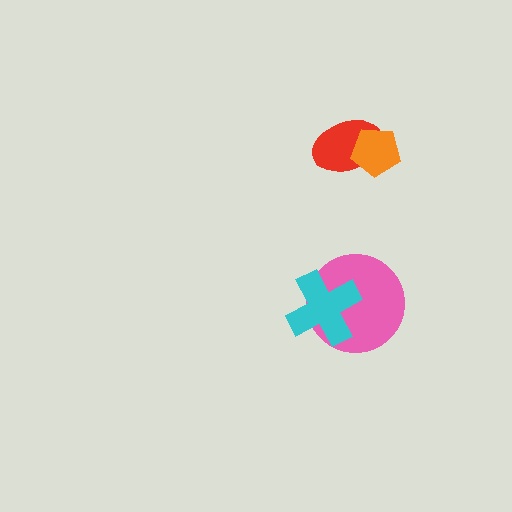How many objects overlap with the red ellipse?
1 object overlaps with the red ellipse.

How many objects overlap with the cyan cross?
1 object overlaps with the cyan cross.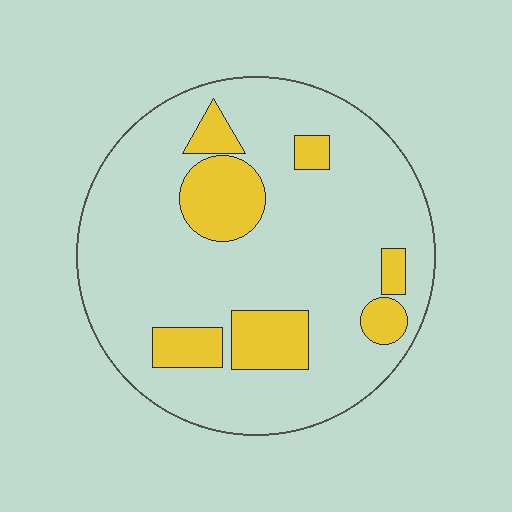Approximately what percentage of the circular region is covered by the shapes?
Approximately 20%.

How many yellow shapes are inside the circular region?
7.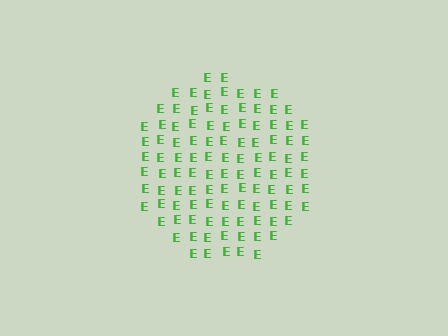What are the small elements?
The small elements are letter E's.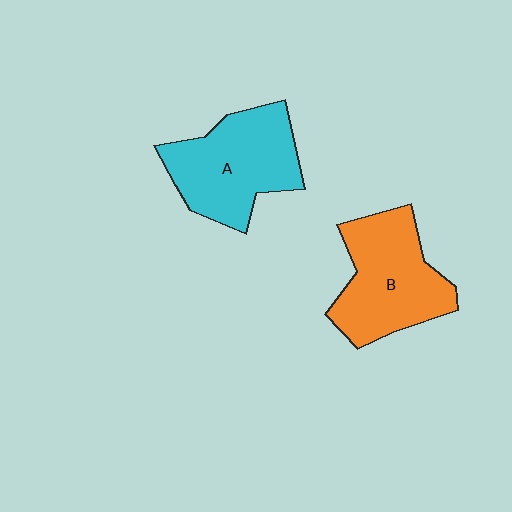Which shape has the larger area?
Shape A (cyan).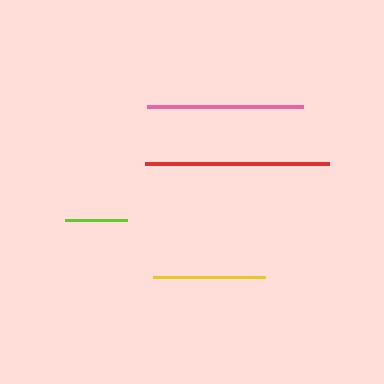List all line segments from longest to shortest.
From longest to shortest: red, pink, yellow, lime.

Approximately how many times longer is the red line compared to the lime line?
The red line is approximately 2.9 times the length of the lime line.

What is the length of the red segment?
The red segment is approximately 184 pixels long.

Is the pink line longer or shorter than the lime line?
The pink line is longer than the lime line.